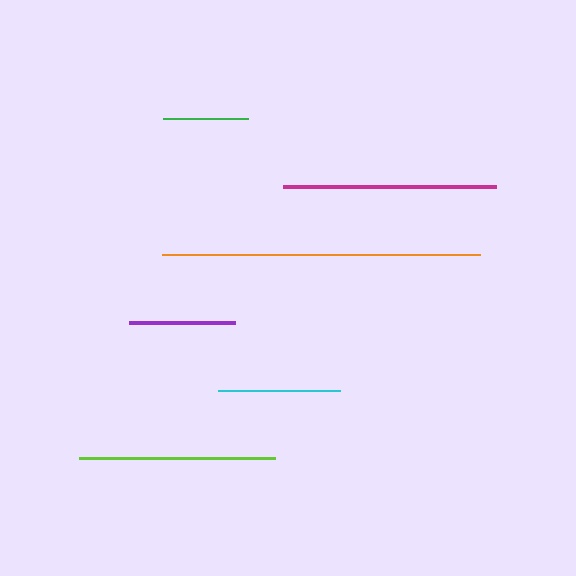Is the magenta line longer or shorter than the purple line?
The magenta line is longer than the purple line.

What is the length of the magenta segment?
The magenta segment is approximately 213 pixels long.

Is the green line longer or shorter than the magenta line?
The magenta line is longer than the green line.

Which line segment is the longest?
The orange line is the longest at approximately 319 pixels.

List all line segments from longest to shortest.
From longest to shortest: orange, magenta, lime, cyan, purple, green.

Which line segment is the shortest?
The green line is the shortest at approximately 84 pixels.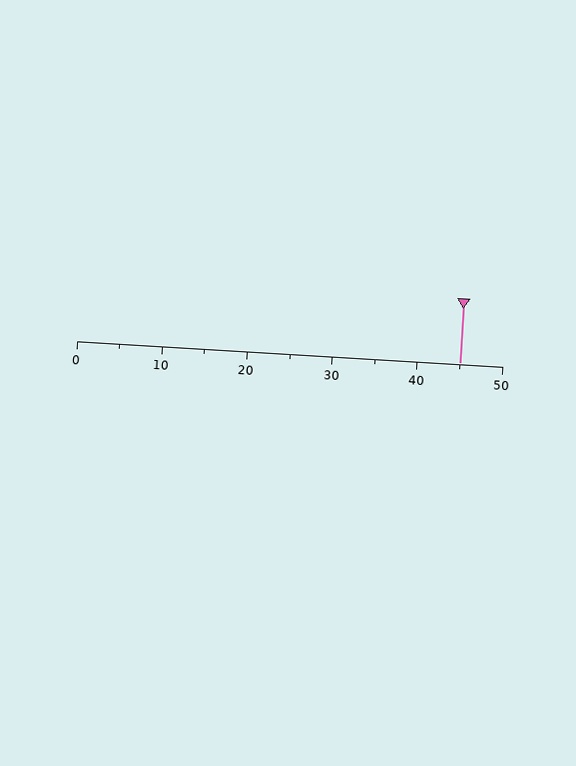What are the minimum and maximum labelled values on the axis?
The axis runs from 0 to 50.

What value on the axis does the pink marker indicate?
The marker indicates approximately 45.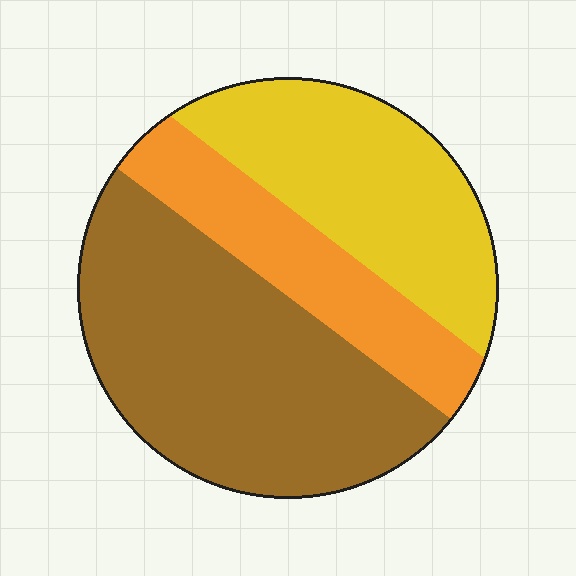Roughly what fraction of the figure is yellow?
Yellow covers around 30% of the figure.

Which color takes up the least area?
Orange, at roughly 20%.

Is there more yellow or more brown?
Brown.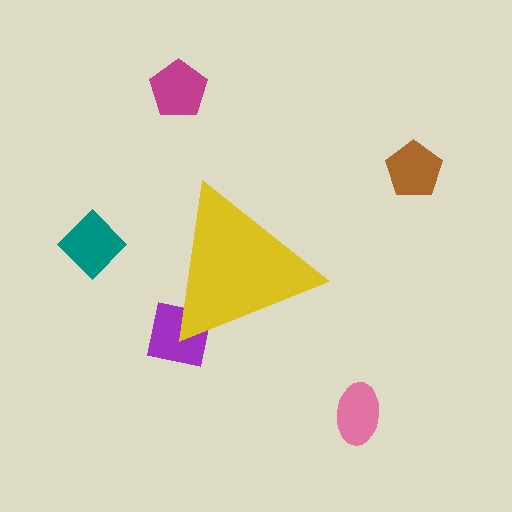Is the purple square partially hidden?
Yes, the purple square is partially hidden behind the yellow triangle.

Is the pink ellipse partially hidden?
No, the pink ellipse is fully visible.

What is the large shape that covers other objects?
A yellow triangle.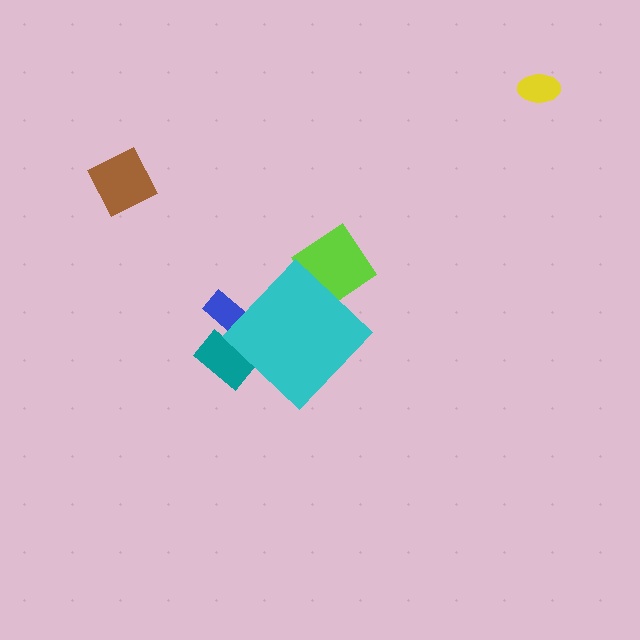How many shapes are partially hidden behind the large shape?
3 shapes are partially hidden.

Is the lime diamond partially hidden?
Yes, the lime diamond is partially hidden behind the cyan diamond.